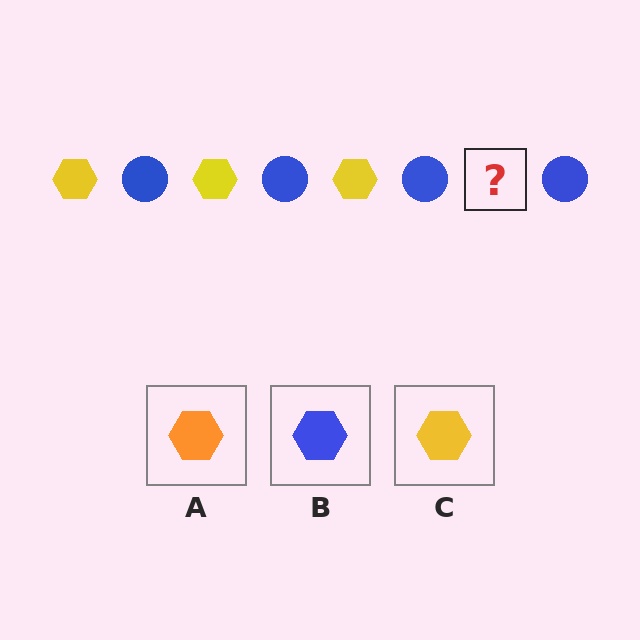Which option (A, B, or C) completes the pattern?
C.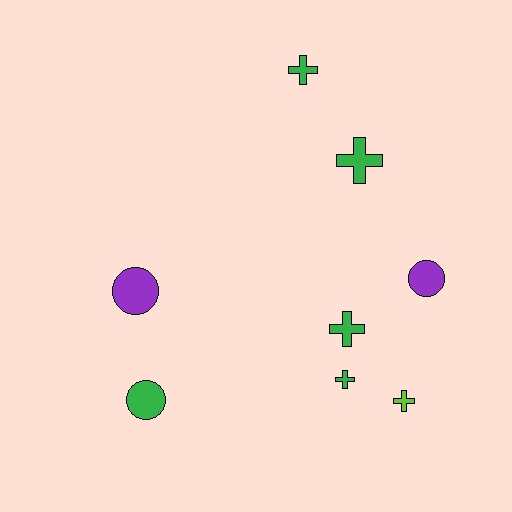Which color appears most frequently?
Green, with 5 objects.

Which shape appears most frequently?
Cross, with 5 objects.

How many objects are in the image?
There are 8 objects.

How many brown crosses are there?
There are no brown crosses.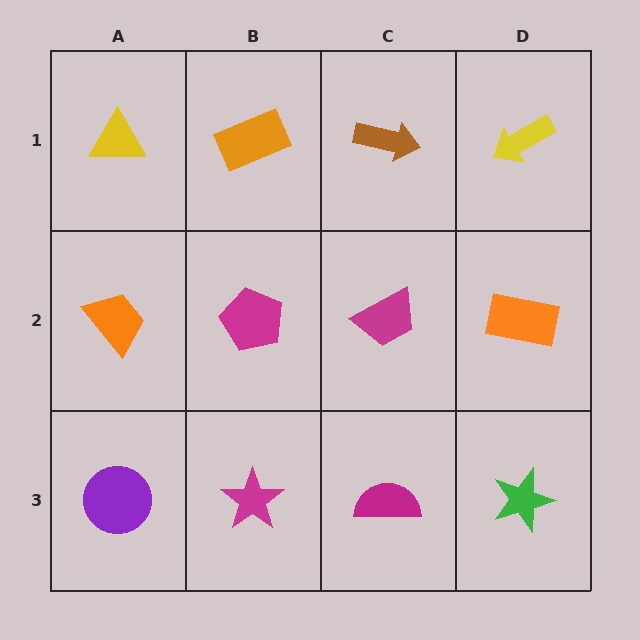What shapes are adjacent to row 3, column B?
A magenta pentagon (row 2, column B), a purple circle (row 3, column A), a magenta semicircle (row 3, column C).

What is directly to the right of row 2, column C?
An orange rectangle.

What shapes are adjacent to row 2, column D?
A yellow arrow (row 1, column D), a green star (row 3, column D), a magenta trapezoid (row 2, column C).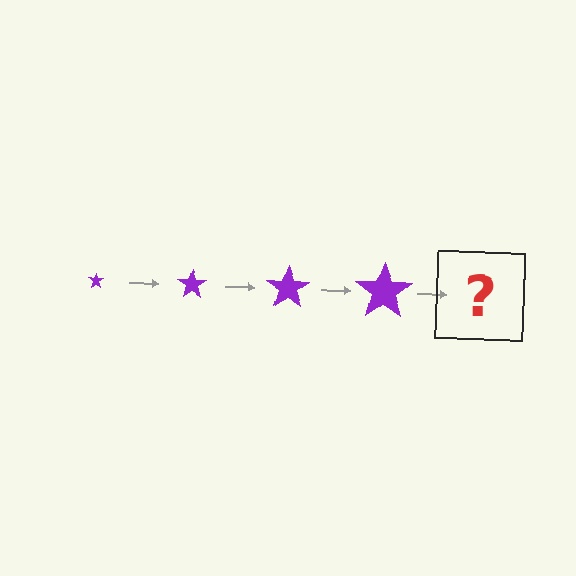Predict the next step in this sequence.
The next step is a purple star, larger than the previous one.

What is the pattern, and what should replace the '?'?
The pattern is that the star gets progressively larger each step. The '?' should be a purple star, larger than the previous one.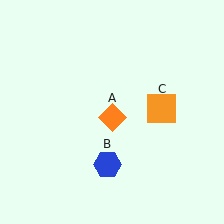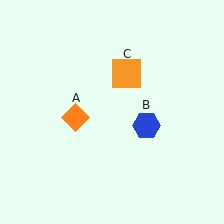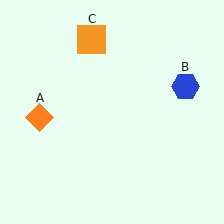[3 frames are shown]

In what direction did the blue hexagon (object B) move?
The blue hexagon (object B) moved up and to the right.